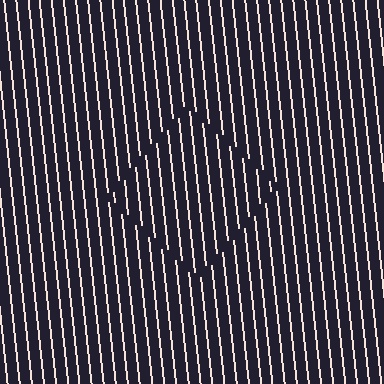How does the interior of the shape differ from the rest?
The interior of the shape contains the same grating, shifted by half a period — the contour is defined by the phase discontinuity where line-ends from the inner and outer gratings abut.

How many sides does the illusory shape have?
4 sides — the line-ends trace a square.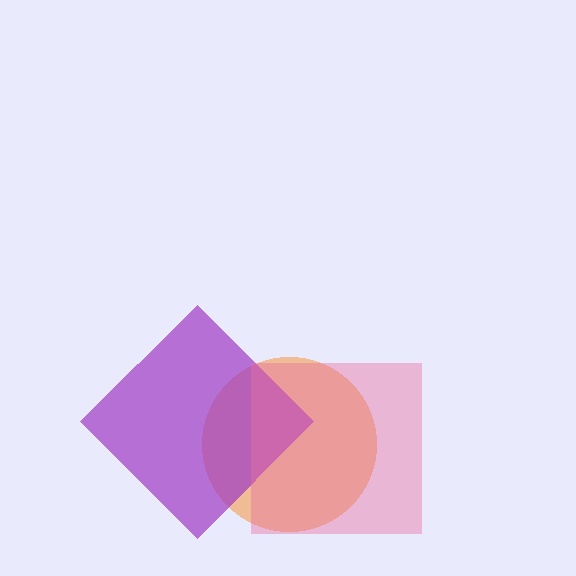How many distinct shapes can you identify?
There are 3 distinct shapes: an orange circle, a purple diamond, a pink square.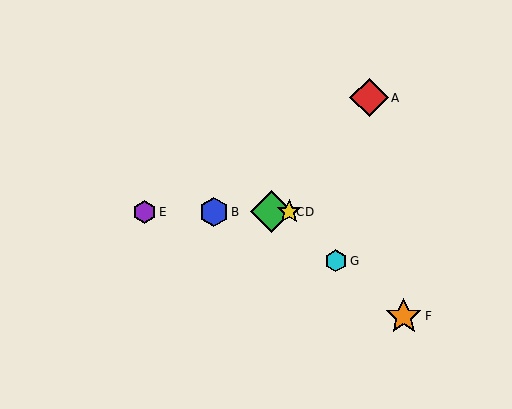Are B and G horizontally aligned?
No, B is at y≈212 and G is at y≈261.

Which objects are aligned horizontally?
Objects B, C, D, E are aligned horizontally.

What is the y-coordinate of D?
Object D is at y≈212.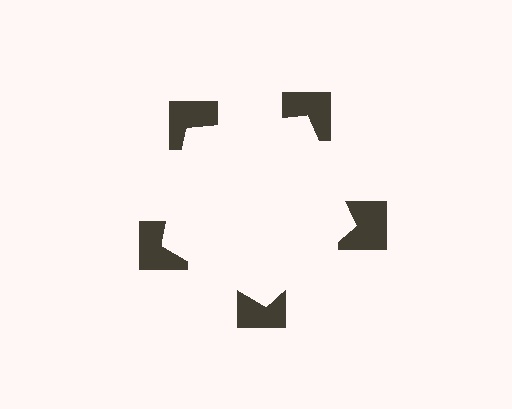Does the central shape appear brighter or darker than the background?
It typically appears slightly brighter than the background, even though no actual brightness change is drawn.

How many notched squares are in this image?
There are 5 — one at each vertex of the illusory pentagon.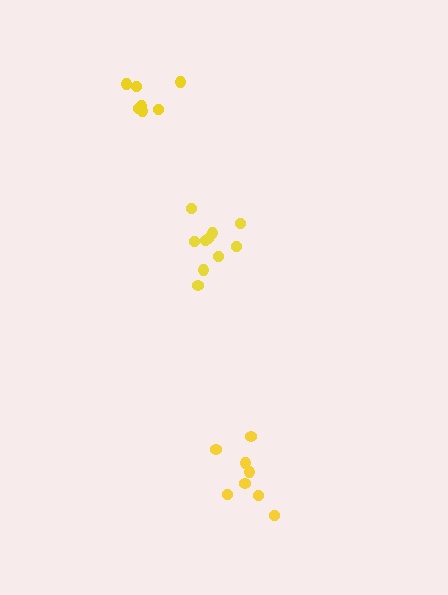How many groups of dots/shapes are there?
There are 3 groups.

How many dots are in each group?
Group 1: 8 dots, Group 2: 10 dots, Group 3: 7 dots (25 total).